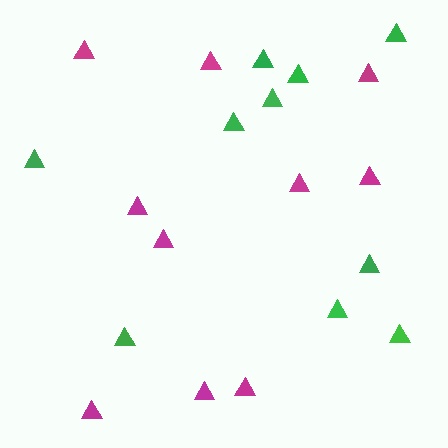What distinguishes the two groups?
There are 2 groups: one group of green triangles (10) and one group of magenta triangles (10).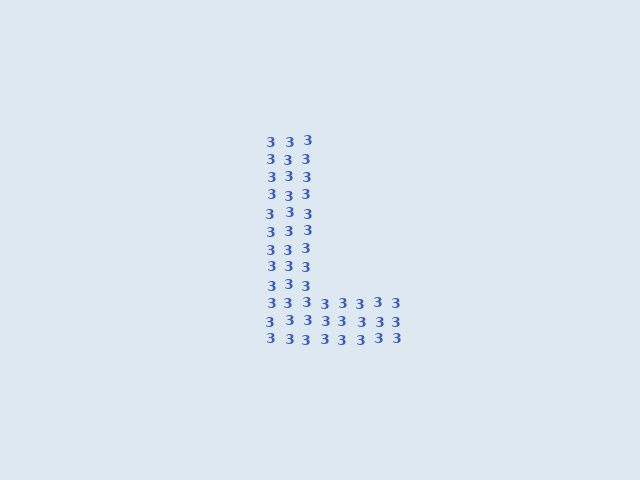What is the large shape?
The large shape is the letter L.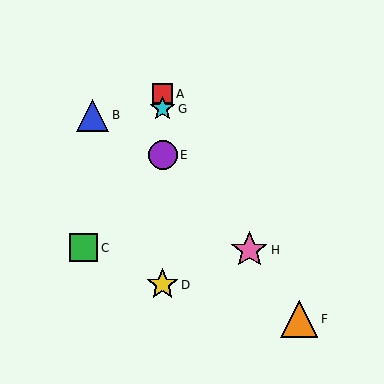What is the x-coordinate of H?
Object H is at x≈249.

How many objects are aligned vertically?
4 objects (A, D, E, G) are aligned vertically.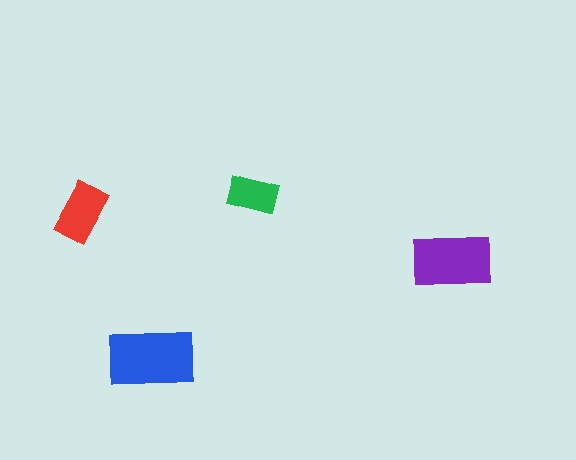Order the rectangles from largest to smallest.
the blue one, the purple one, the red one, the green one.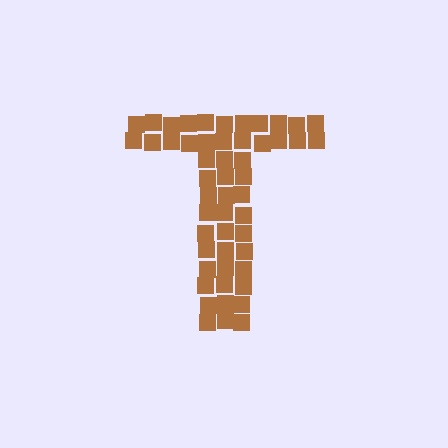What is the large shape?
The large shape is the letter T.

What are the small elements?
The small elements are squares.